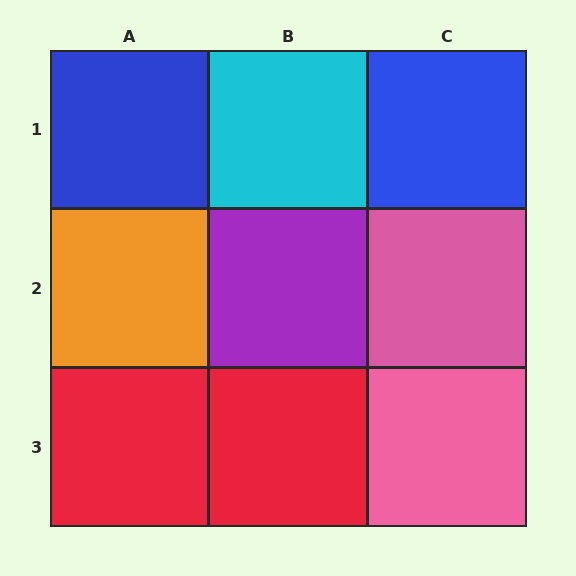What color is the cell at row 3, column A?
Red.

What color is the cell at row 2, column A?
Orange.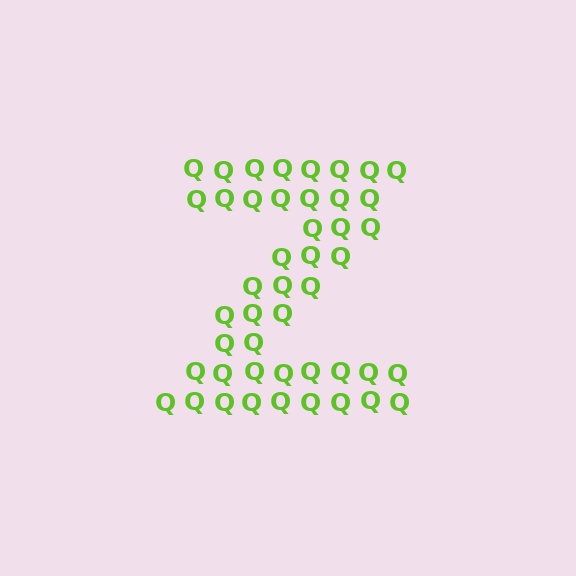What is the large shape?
The large shape is the letter Z.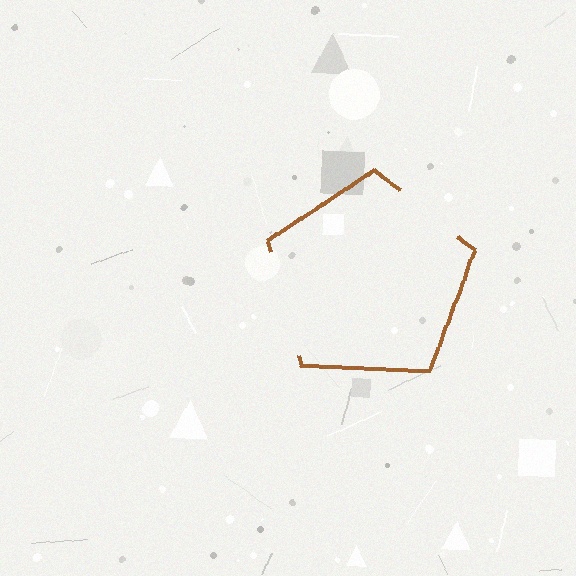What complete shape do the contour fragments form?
The contour fragments form a pentagon.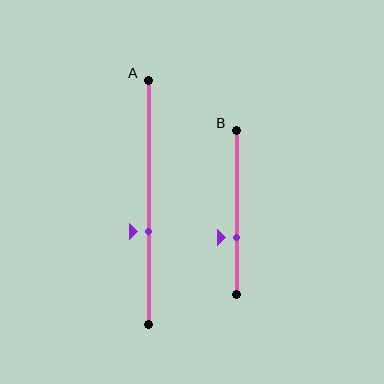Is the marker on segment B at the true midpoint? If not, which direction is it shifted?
No, the marker on segment B is shifted downward by about 16% of the segment length.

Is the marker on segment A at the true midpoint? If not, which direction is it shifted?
No, the marker on segment A is shifted downward by about 12% of the segment length.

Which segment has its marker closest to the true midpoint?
Segment A has its marker closest to the true midpoint.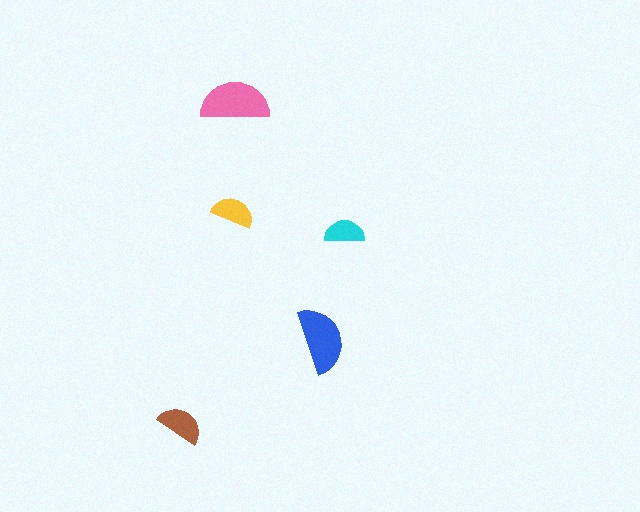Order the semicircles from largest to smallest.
the pink one, the blue one, the brown one, the yellow one, the cyan one.